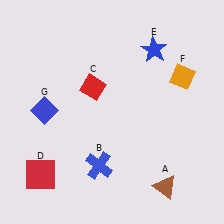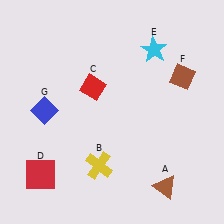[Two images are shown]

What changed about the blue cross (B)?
In Image 1, B is blue. In Image 2, it changed to yellow.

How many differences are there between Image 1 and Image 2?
There are 3 differences between the two images.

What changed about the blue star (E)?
In Image 1, E is blue. In Image 2, it changed to cyan.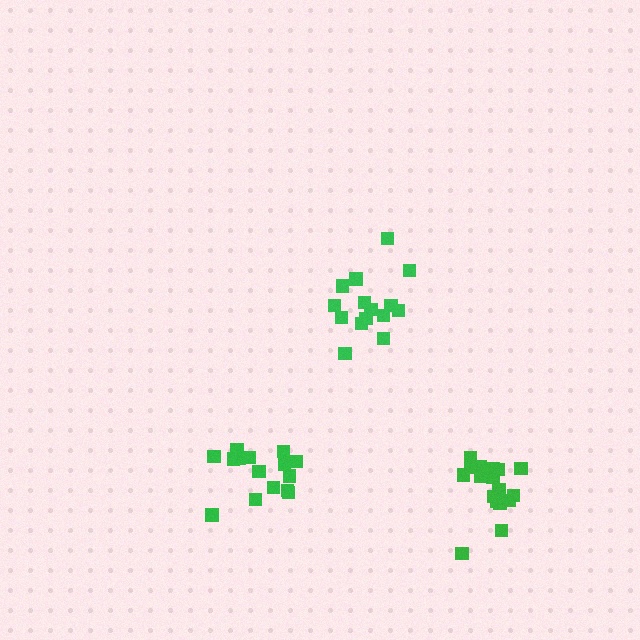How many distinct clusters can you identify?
There are 3 distinct clusters.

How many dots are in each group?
Group 1: 15 dots, Group 2: 17 dots, Group 3: 15 dots (47 total).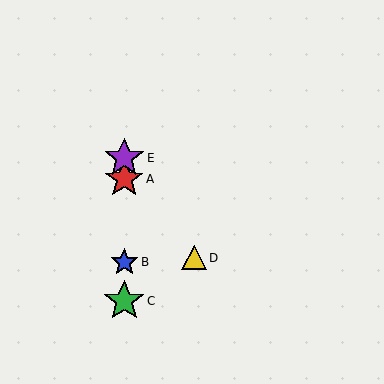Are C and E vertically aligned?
Yes, both are at x≈124.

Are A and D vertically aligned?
No, A is at x≈124 and D is at x≈194.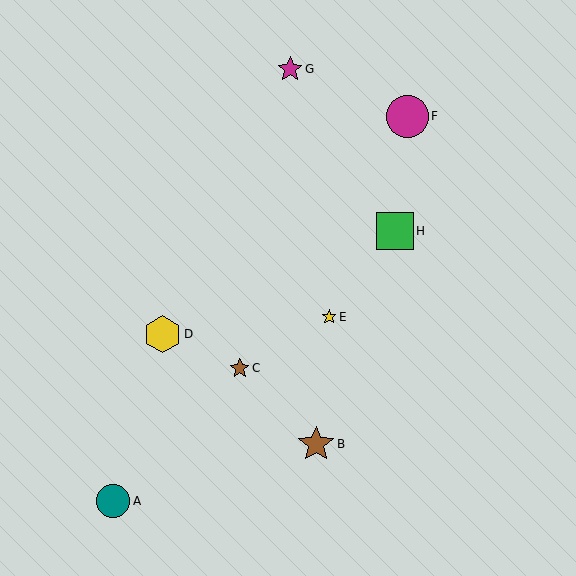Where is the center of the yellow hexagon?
The center of the yellow hexagon is at (163, 334).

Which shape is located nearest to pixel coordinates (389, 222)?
The green square (labeled H) at (395, 231) is nearest to that location.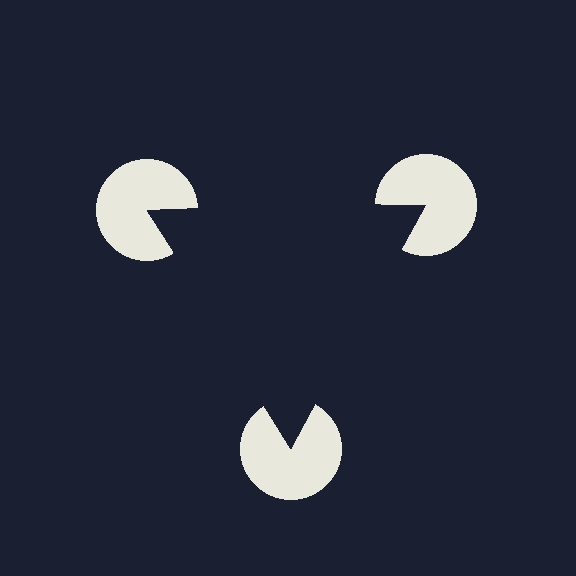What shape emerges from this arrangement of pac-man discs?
An illusory triangle — its edges are inferred from the aligned wedge cuts in the pac-man discs, not physically drawn.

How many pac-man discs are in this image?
There are 3 — one at each vertex of the illusory triangle.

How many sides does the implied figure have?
3 sides.